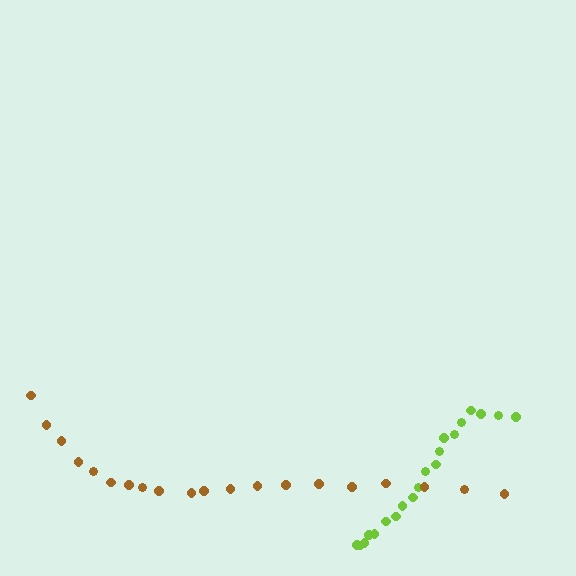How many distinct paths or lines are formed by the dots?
There are 2 distinct paths.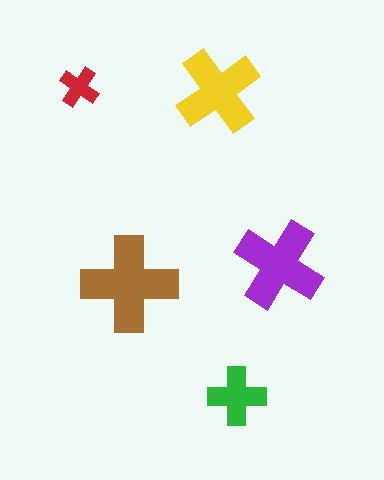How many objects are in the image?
There are 5 objects in the image.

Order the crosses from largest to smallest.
the brown one, the purple one, the yellow one, the green one, the red one.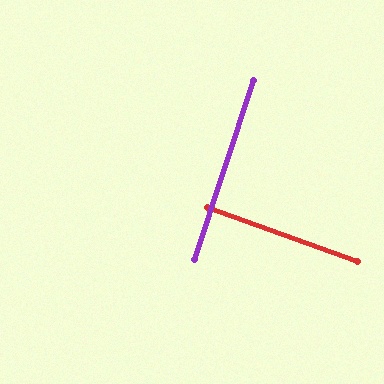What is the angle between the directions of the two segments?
Approximately 89 degrees.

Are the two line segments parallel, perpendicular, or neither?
Perpendicular — they meet at approximately 89°.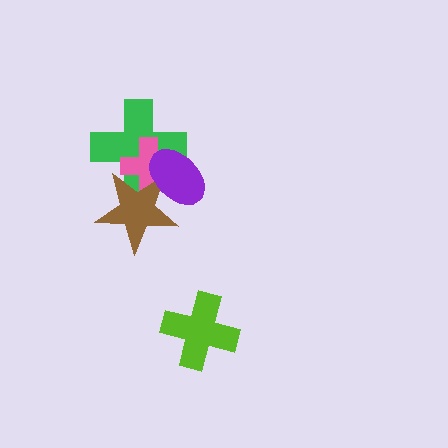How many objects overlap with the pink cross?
3 objects overlap with the pink cross.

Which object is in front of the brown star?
The purple ellipse is in front of the brown star.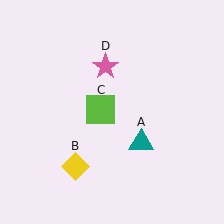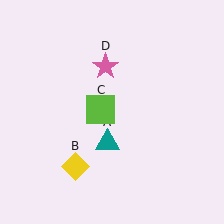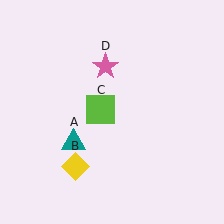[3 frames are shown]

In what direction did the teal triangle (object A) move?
The teal triangle (object A) moved left.